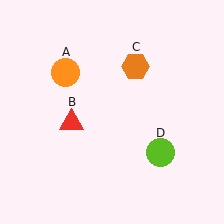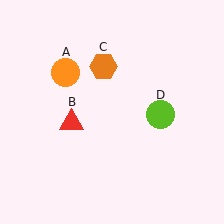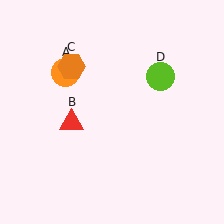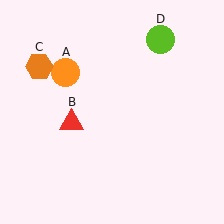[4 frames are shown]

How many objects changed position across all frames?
2 objects changed position: orange hexagon (object C), lime circle (object D).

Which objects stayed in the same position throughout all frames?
Orange circle (object A) and red triangle (object B) remained stationary.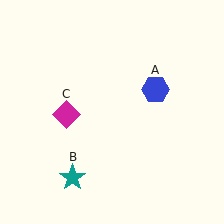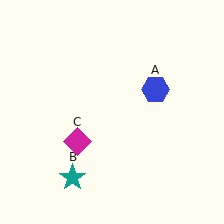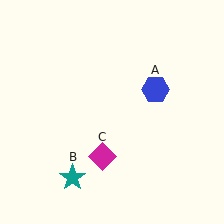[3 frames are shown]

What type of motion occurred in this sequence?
The magenta diamond (object C) rotated counterclockwise around the center of the scene.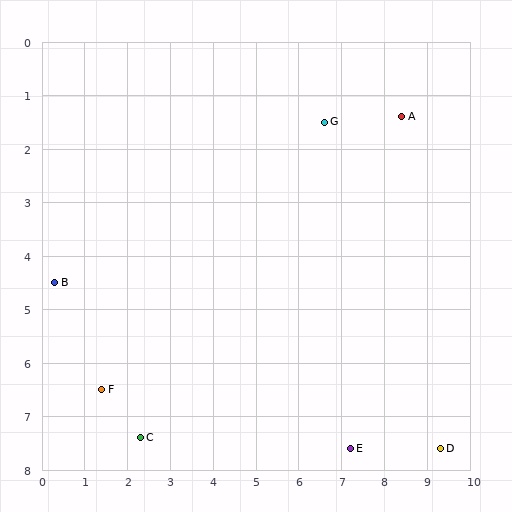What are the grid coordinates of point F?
Point F is at approximately (1.4, 6.5).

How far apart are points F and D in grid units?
Points F and D are about 8.0 grid units apart.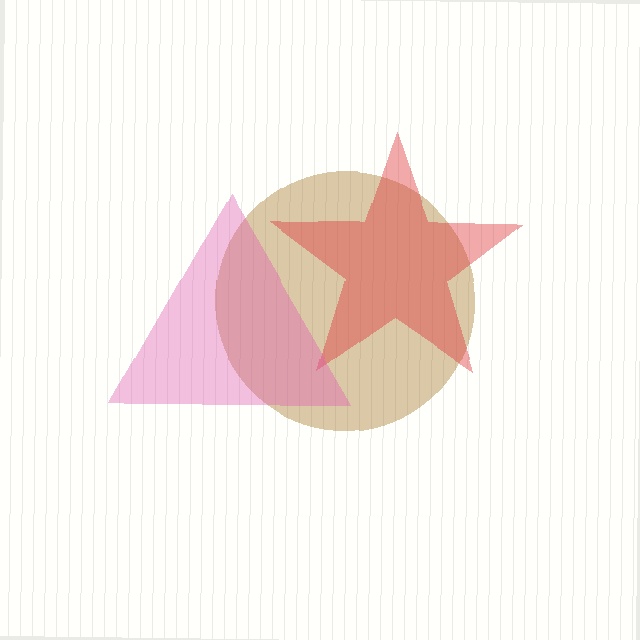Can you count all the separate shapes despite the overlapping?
Yes, there are 3 separate shapes.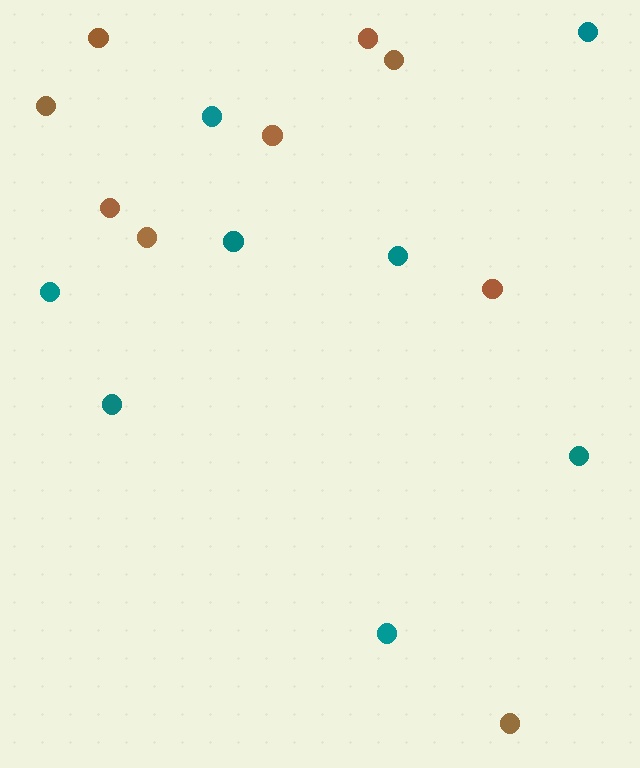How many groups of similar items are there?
There are 2 groups: one group of teal circles (8) and one group of brown circles (9).